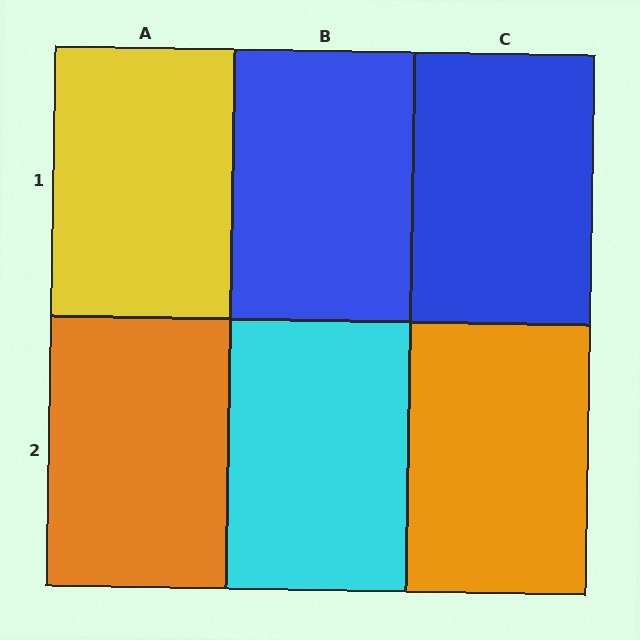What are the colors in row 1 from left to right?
Yellow, blue, blue.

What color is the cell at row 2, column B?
Cyan.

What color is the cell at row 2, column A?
Orange.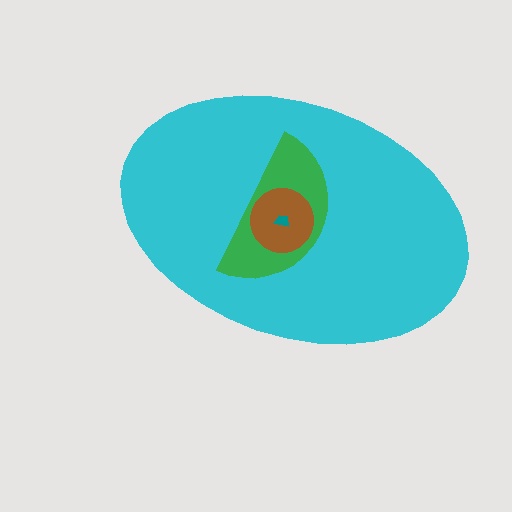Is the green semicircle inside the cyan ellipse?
Yes.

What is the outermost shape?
The cyan ellipse.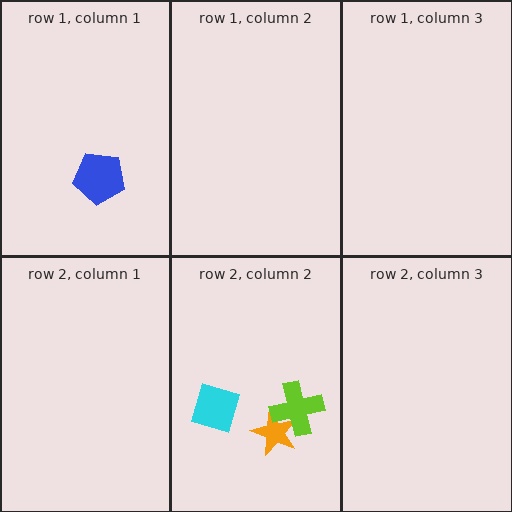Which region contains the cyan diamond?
The row 2, column 2 region.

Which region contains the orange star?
The row 2, column 2 region.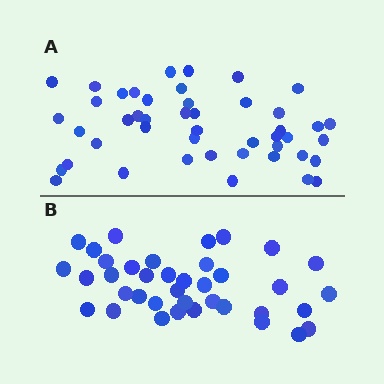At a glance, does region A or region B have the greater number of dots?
Region A (the top region) has more dots.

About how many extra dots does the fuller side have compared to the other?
Region A has roughly 8 or so more dots than region B.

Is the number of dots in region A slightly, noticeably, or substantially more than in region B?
Region A has only slightly more — the two regions are fairly close. The ratio is roughly 1.2 to 1.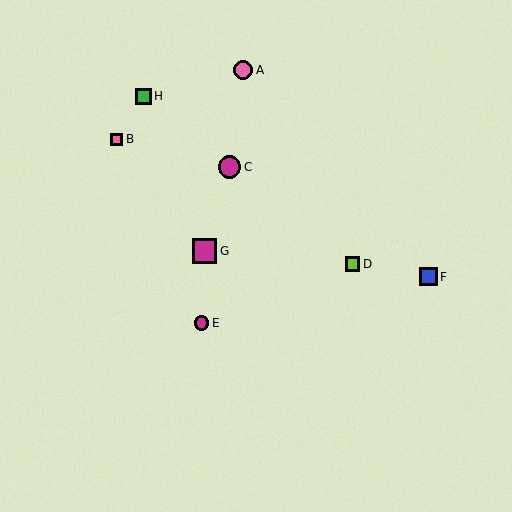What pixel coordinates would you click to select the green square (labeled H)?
Click at (143, 96) to select the green square H.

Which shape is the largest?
The magenta square (labeled G) is the largest.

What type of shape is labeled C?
Shape C is a magenta circle.